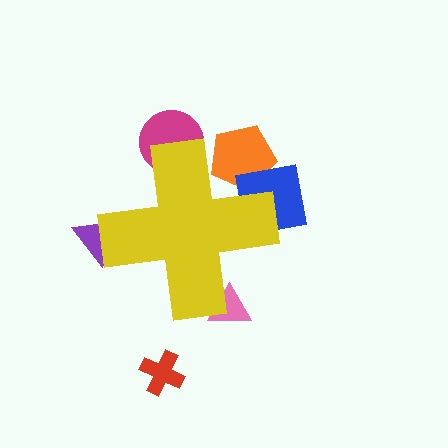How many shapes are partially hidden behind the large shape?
5 shapes are partially hidden.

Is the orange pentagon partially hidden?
Yes, the orange pentagon is partially hidden behind the yellow cross.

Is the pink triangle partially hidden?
Yes, the pink triangle is partially hidden behind the yellow cross.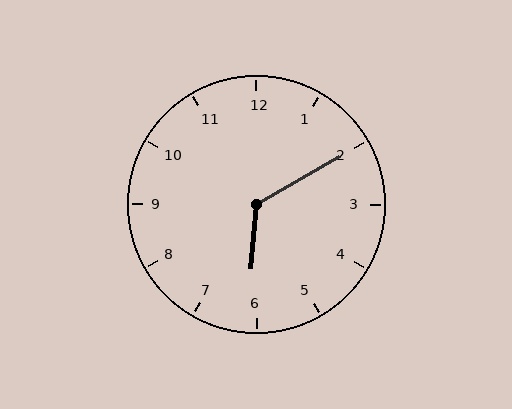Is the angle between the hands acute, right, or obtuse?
It is obtuse.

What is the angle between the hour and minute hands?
Approximately 125 degrees.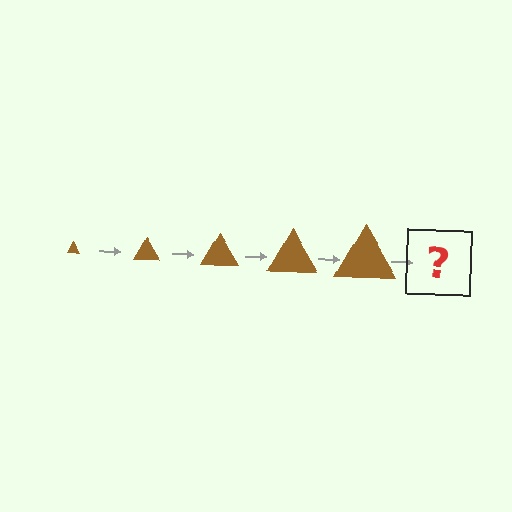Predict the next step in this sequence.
The next step is a brown triangle, larger than the previous one.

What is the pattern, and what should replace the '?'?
The pattern is that the triangle gets progressively larger each step. The '?' should be a brown triangle, larger than the previous one.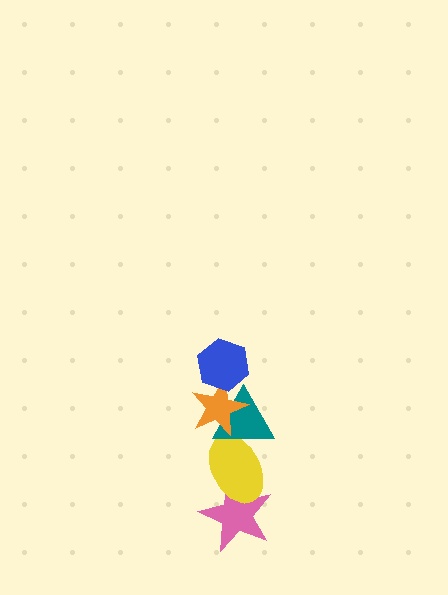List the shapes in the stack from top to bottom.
From top to bottom: the blue hexagon, the orange star, the teal triangle, the yellow ellipse, the pink star.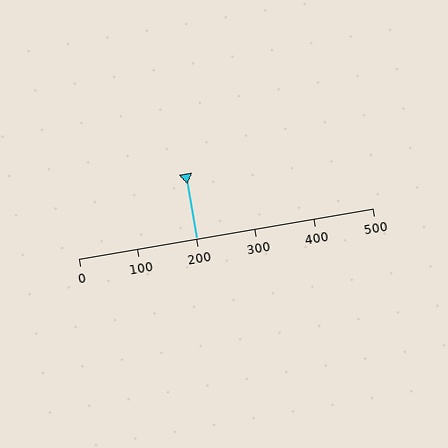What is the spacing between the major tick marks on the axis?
The major ticks are spaced 100 apart.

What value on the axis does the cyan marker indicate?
The marker indicates approximately 200.